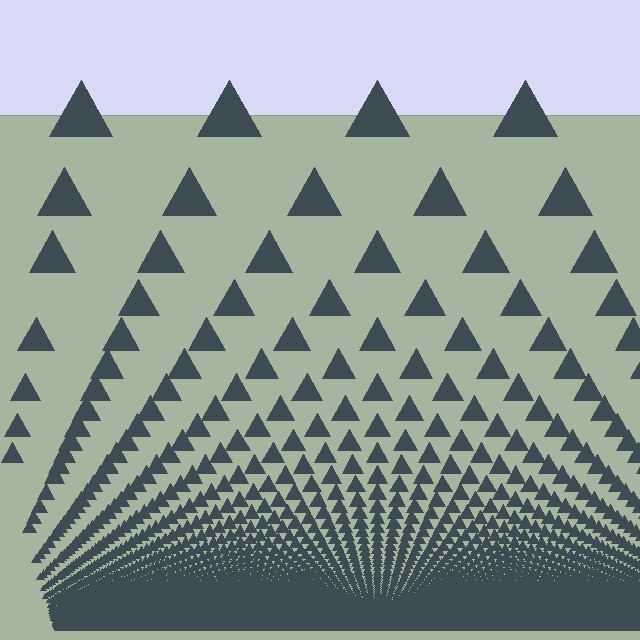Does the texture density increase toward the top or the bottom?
Density increases toward the bottom.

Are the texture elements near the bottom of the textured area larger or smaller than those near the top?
Smaller. The gradient is inverted — elements near the bottom are smaller and denser.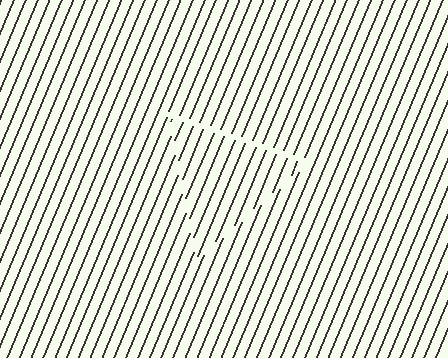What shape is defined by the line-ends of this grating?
An illusory triangle. The interior of the shape contains the same grating, shifted by half a period — the contour is defined by the phase discontinuity where line-ends from the inner and outer gratings abut.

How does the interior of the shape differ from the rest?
The interior of the shape contains the same grating, shifted by half a period — the contour is defined by the phase discontinuity where line-ends from the inner and outer gratings abut.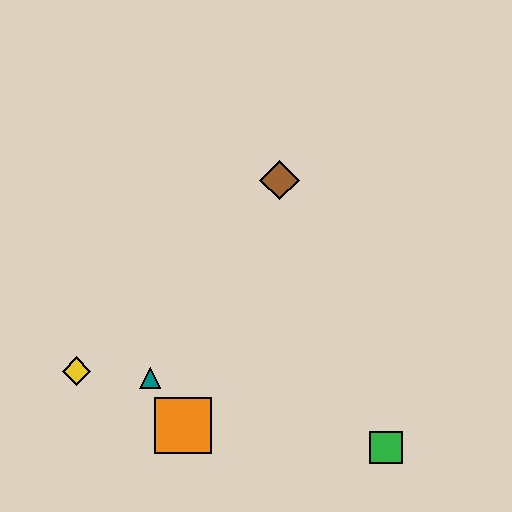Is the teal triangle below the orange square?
No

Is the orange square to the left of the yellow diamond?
No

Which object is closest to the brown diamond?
The teal triangle is closest to the brown diamond.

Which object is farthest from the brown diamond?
The green square is farthest from the brown diamond.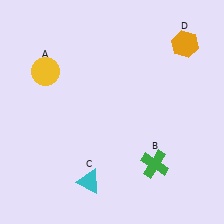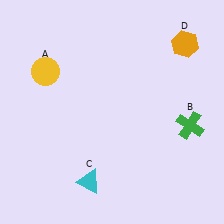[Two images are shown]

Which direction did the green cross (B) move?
The green cross (B) moved up.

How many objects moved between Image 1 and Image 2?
1 object moved between the two images.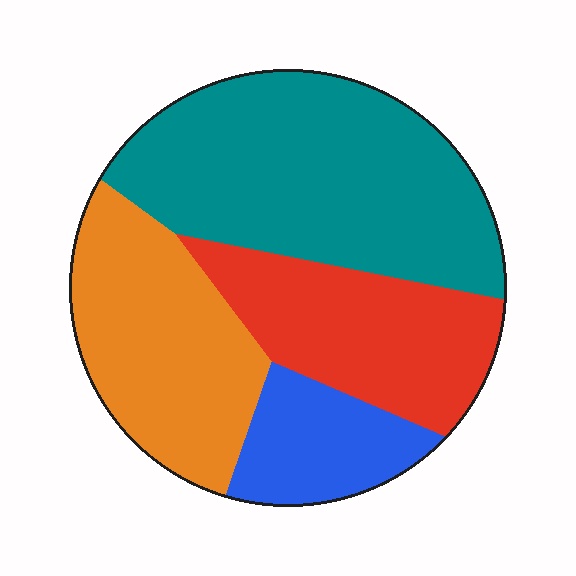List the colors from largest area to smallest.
From largest to smallest: teal, orange, red, blue.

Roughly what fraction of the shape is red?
Red takes up about one fifth (1/5) of the shape.